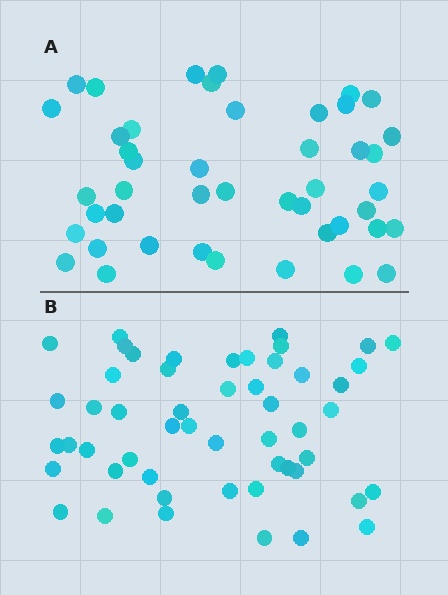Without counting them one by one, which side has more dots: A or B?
Region B (the bottom region) has more dots.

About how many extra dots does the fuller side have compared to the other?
Region B has roughly 8 or so more dots than region A.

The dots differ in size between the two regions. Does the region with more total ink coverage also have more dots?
No. Region A has more total ink coverage because its dots are larger, but region B actually contains more individual dots. Total area can be misleading — the number of items is what matters here.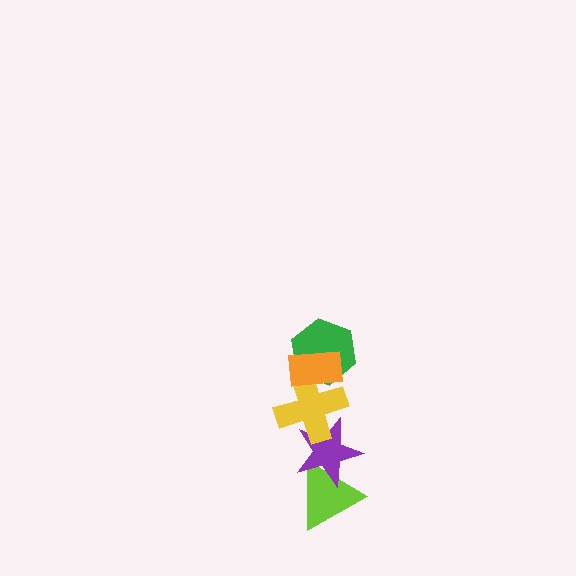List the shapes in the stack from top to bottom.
From top to bottom: the orange rectangle, the green hexagon, the yellow cross, the purple star, the lime triangle.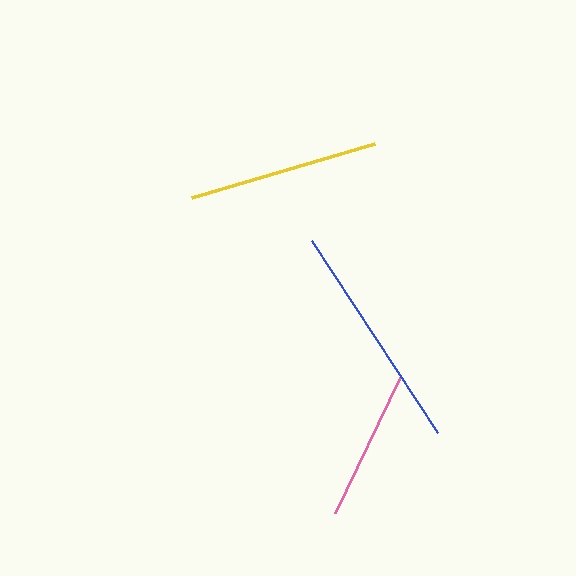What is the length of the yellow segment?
The yellow segment is approximately 191 pixels long.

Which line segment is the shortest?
The pink line is the shortest at approximately 151 pixels.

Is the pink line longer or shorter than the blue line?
The blue line is longer than the pink line.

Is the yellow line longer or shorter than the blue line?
The blue line is longer than the yellow line.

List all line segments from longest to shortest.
From longest to shortest: blue, yellow, pink.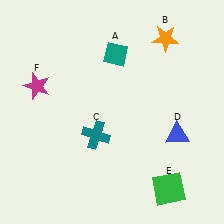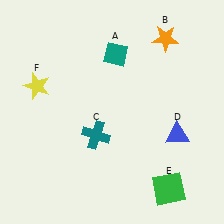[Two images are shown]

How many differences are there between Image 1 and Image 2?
There is 1 difference between the two images.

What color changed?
The star (F) changed from magenta in Image 1 to yellow in Image 2.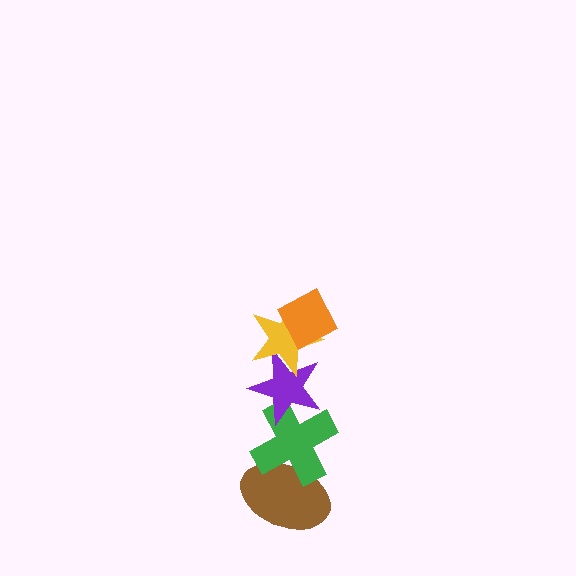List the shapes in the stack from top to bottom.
From top to bottom: the orange diamond, the yellow star, the purple star, the green cross, the brown ellipse.